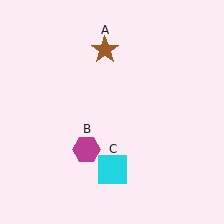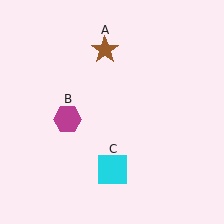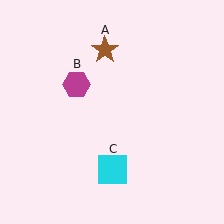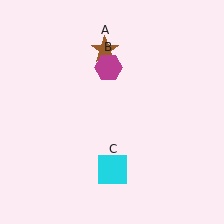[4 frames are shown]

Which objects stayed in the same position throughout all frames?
Brown star (object A) and cyan square (object C) remained stationary.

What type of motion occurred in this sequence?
The magenta hexagon (object B) rotated clockwise around the center of the scene.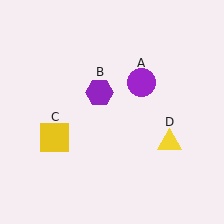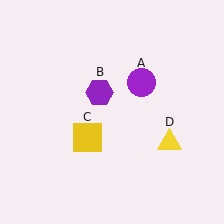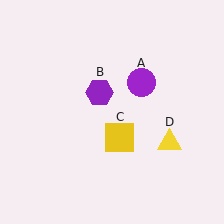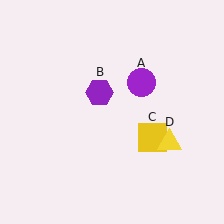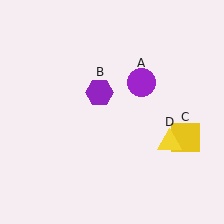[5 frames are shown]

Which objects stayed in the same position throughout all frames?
Purple circle (object A) and purple hexagon (object B) and yellow triangle (object D) remained stationary.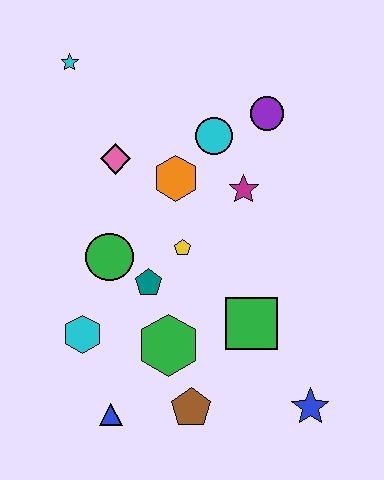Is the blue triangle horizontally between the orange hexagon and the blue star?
No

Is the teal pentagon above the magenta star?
No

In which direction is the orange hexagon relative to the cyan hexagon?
The orange hexagon is above the cyan hexagon.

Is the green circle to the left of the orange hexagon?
Yes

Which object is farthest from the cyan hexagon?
The purple circle is farthest from the cyan hexagon.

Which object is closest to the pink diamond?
The orange hexagon is closest to the pink diamond.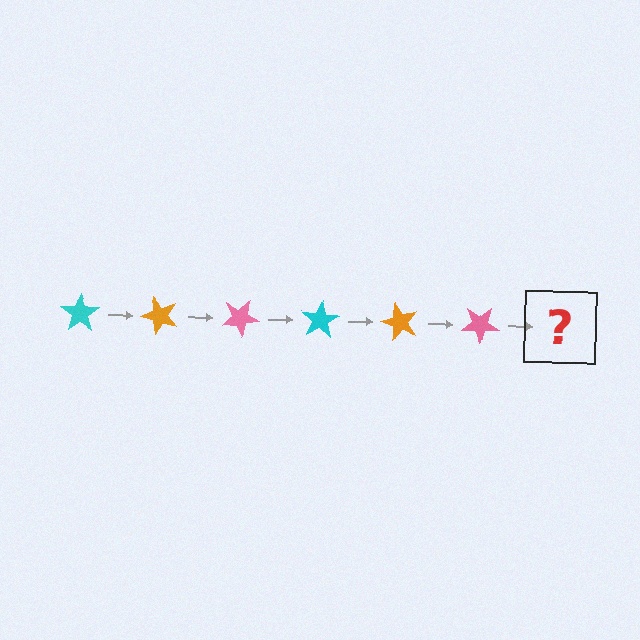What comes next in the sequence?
The next element should be a cyan star, rotated 300 degrees from the start.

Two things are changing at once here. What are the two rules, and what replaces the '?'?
The two rules are that it rotates 50 degrees each step and the color cycles through cyan, orange, and pink. The '?' should be a cyan star, rotated 300 degrees from the start.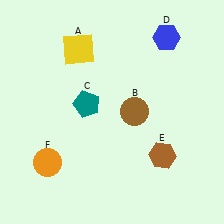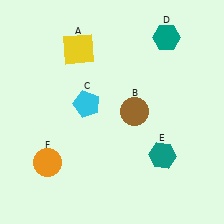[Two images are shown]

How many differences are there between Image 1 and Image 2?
There are 3 differences between the two images.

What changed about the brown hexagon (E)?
In Image 1, E is brown. In Image 2, it changed to teal.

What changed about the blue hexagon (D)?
In Image 1, D is blue. In Image 2, it changed to teal.